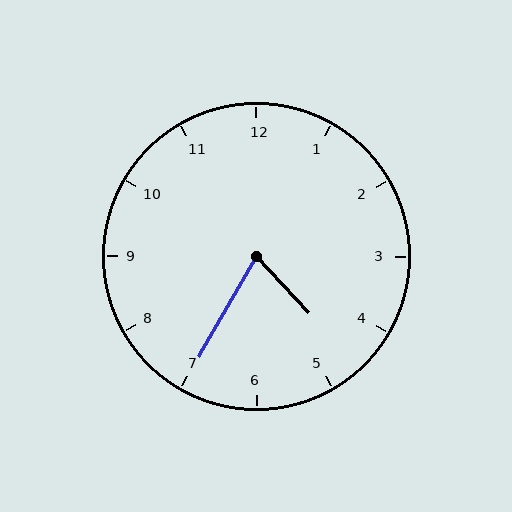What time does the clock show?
4:35.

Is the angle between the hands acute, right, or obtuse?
It is acute.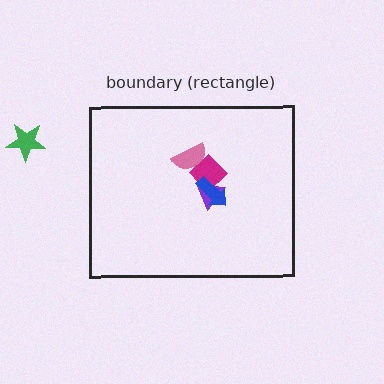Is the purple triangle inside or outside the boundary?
Inside.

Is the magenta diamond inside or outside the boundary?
Inside.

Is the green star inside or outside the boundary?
Outside.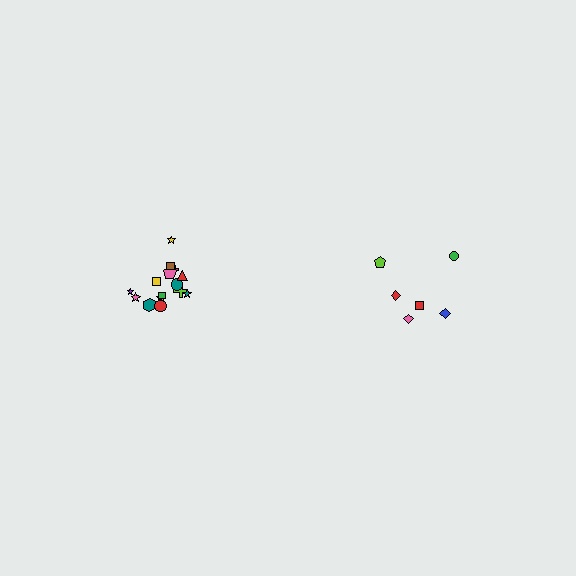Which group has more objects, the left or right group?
The left group.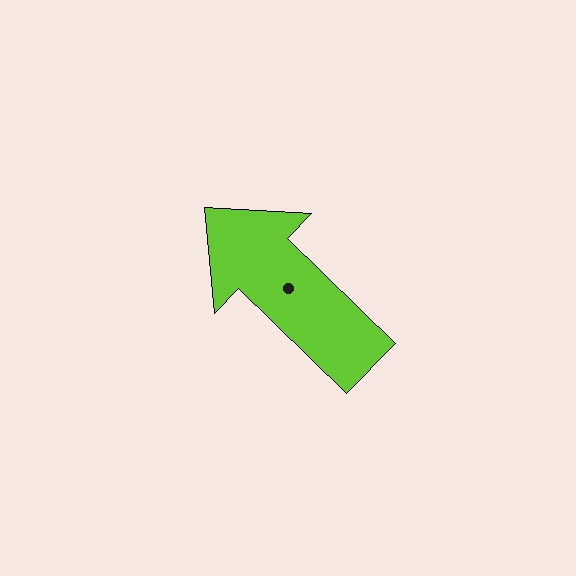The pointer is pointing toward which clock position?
Roughly 10 o'clock.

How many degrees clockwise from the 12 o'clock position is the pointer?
Approximately 314 degrees.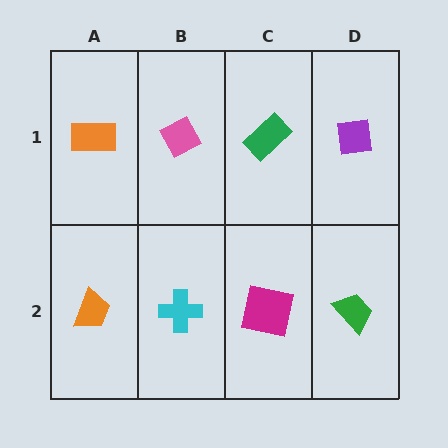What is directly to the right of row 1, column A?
A pink diamond.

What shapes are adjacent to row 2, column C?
A green rectangle (row 1, column C), a cyan cross (row 2, column B), a green trapezoid (row 2, column D).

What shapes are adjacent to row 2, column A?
An orange rectangle (row 1, column A), a cyan cross (row 2, column B).